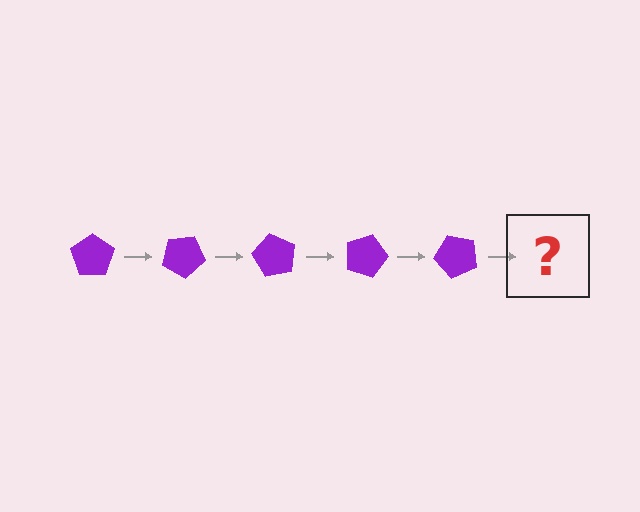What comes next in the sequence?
The next element should be a purple pentagon rotated 150 degrees.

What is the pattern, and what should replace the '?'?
The pattern is that the pentagon rotates 30 degrees each step. The '?' should be a purple pentagon rotated 150 degrees.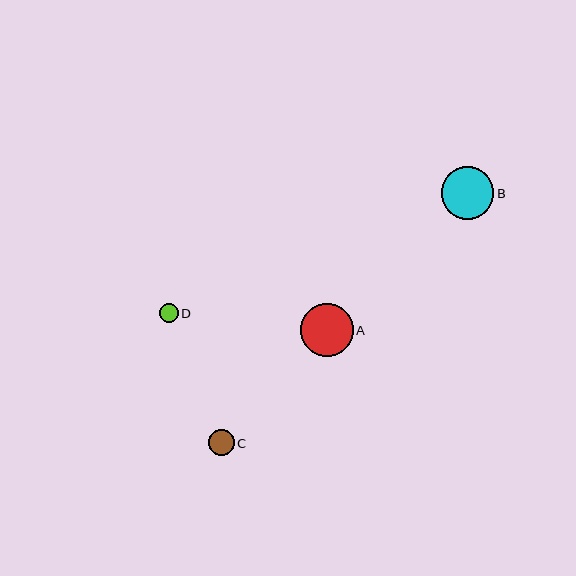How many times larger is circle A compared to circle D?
Circle A is approximately 2.8 times the size of circle D.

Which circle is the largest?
Circle A is the largest with a size of approximately 53 pixels.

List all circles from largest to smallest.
From largest to smallest: A, B, C, D.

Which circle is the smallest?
Circle D is the smallest with a size of approximately 19 pixels.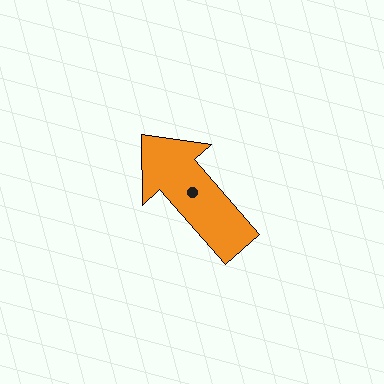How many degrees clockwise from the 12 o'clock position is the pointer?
Approximately 319 degrees.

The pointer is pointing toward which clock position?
Roughly 11 o'clock.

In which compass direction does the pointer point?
Northwest.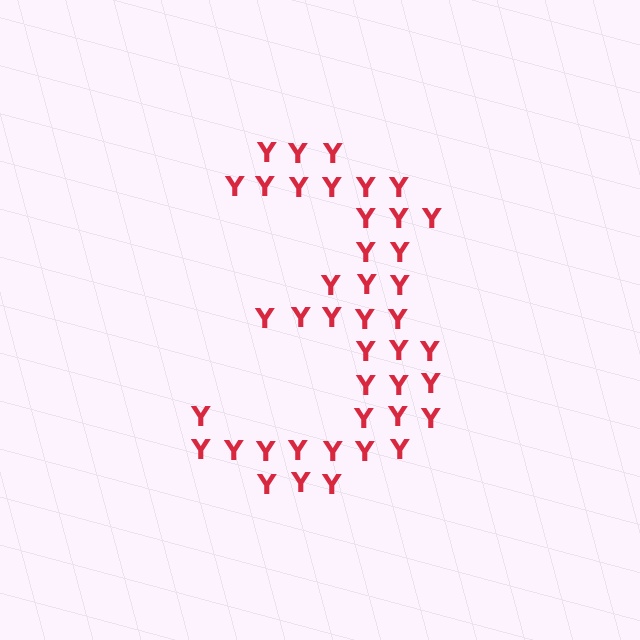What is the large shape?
The large shape is the digit 3.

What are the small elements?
The small elements are letter Y's.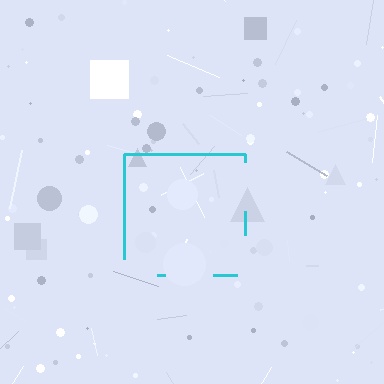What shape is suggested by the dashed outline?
The dashed outline suggests a square.